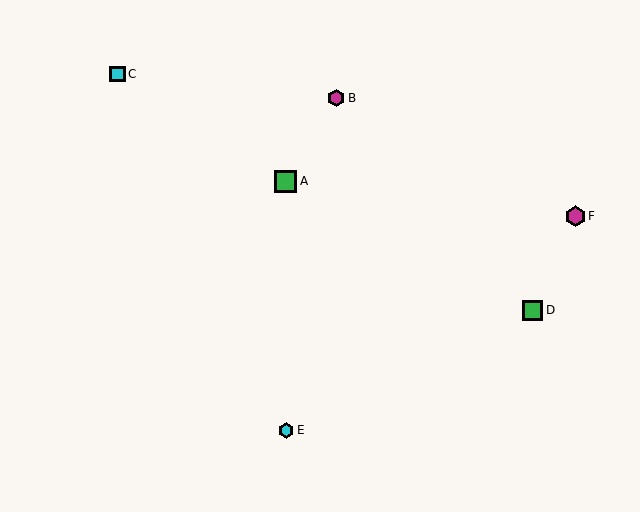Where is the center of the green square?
The center of the green square is at (533, 310).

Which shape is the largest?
The green square (labeled A) is the largest.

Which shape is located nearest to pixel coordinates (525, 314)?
The green square (labeled D) at (533, 310) is nearest to that location.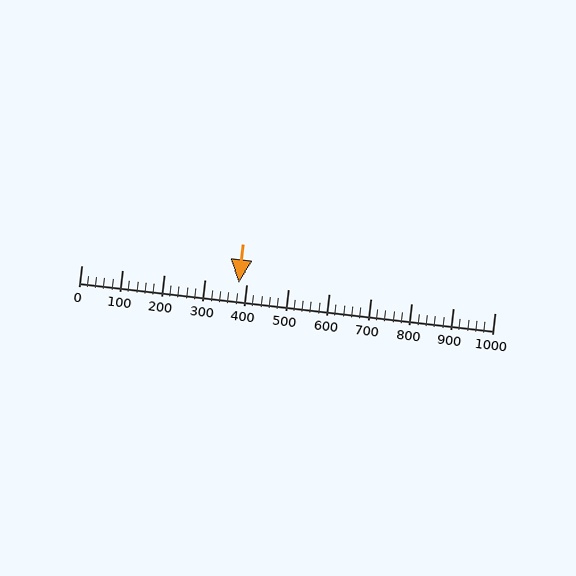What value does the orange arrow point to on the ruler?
The orange arrow points to approximately 380.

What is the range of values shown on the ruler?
The ruler shows values from 0 to 1000.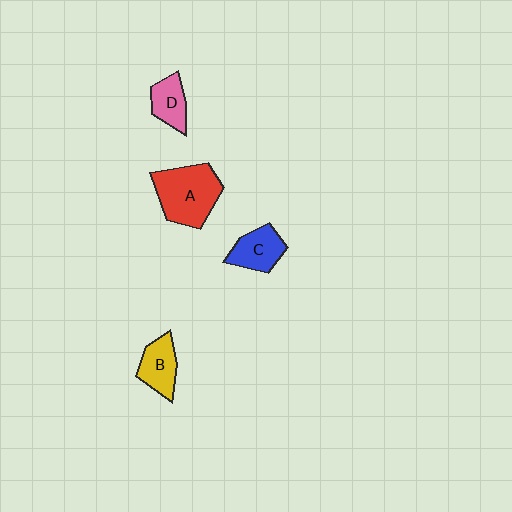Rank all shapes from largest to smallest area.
From largest to smallest: A (red), C (blue), B (yellow), D (pink).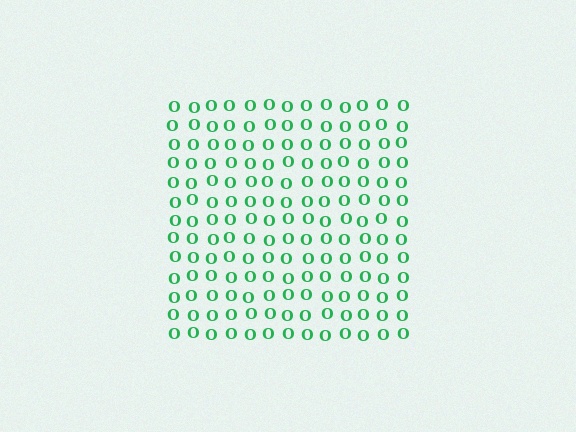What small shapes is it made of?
It is made of small letter O's.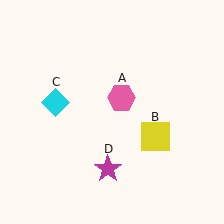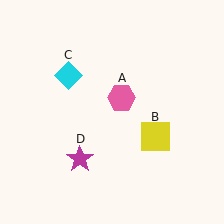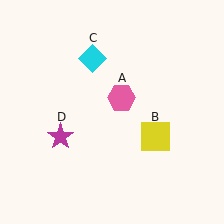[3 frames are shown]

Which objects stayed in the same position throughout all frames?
Pink hexagon (object A) and yellow square (object B) remained stationary.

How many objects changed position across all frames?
2 objects changed position: cyan diamond (object C), magenta star (object D).